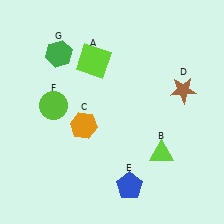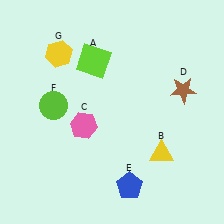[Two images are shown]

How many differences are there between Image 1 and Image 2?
There are 3 differences between the two images.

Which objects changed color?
B changed from lime to yellow. C changed from orange to pink. G changed from green to yellow.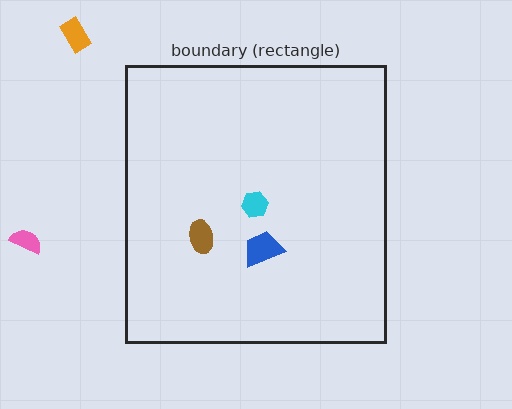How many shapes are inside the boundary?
3 inside, 2 outside.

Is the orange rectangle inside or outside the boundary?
Outside.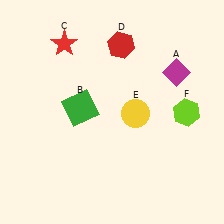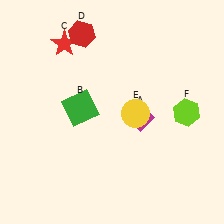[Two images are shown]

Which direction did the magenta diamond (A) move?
The magenta diamond (A) moved down.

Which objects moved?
The objects that moved are: the magenta diamond (A), the red hexagon (D).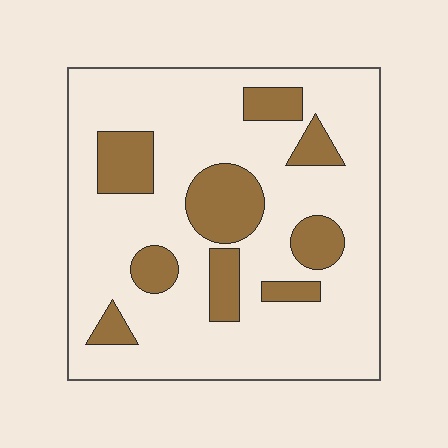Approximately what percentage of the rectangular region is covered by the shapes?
Approximately 20%.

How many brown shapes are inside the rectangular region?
9.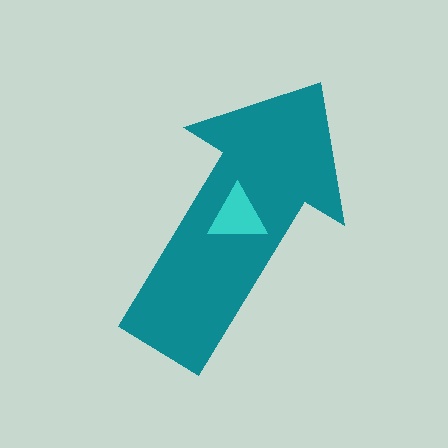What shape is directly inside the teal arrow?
The cyan triangle.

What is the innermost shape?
The cyan triangle.